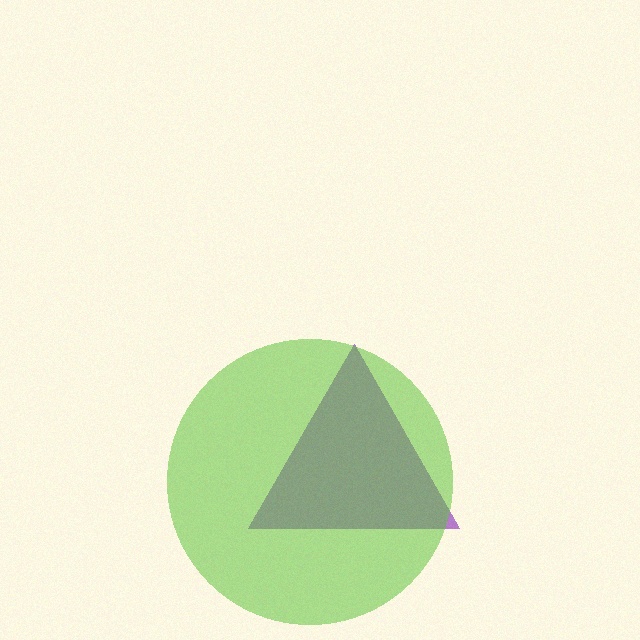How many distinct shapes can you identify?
There are 2 distinct shapes: a purple triangle, a lime circle.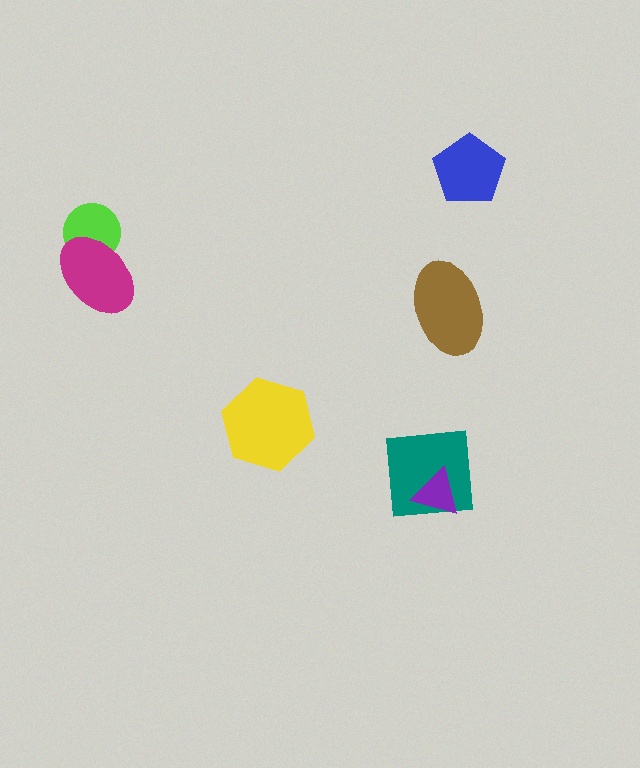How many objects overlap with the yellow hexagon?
0 objects overlap with the yellow hexagon.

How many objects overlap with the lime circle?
1 object overlaps with the lime circle.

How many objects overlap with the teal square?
1 object overlaps with the teal square.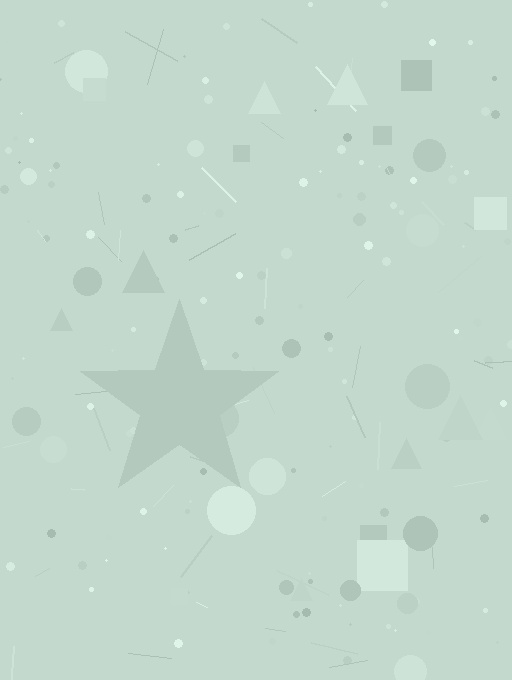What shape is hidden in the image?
A star is hidden in the image.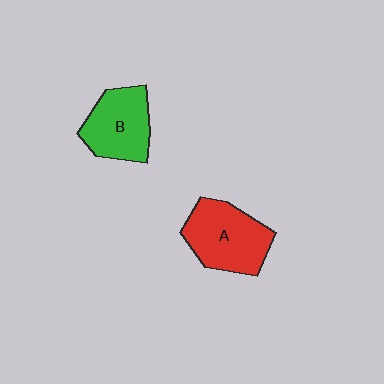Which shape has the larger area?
Shape A (red).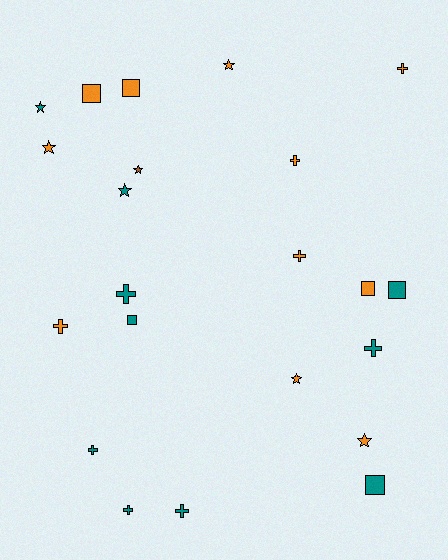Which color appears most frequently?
Orange, with 11 objects.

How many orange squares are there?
There are 3 orange squares.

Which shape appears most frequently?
Cross, with 9 objects.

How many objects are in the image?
There are 22 objects.